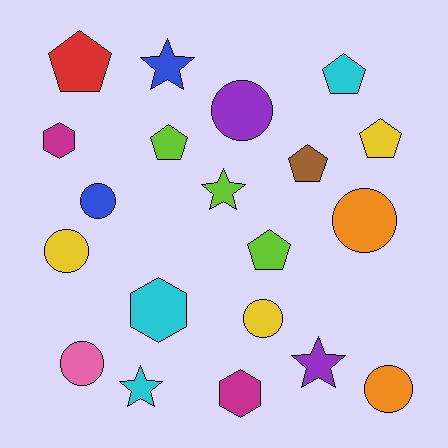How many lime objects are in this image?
There are 3 lime objects.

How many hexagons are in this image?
There are 3 hexagons.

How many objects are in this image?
There are 20 objects.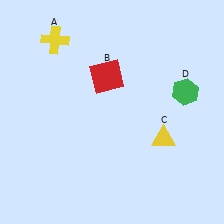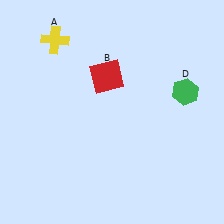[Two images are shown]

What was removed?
The yellow triangle (C) was removed in Image 2.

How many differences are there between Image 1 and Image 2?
There is 1 difference between the two images.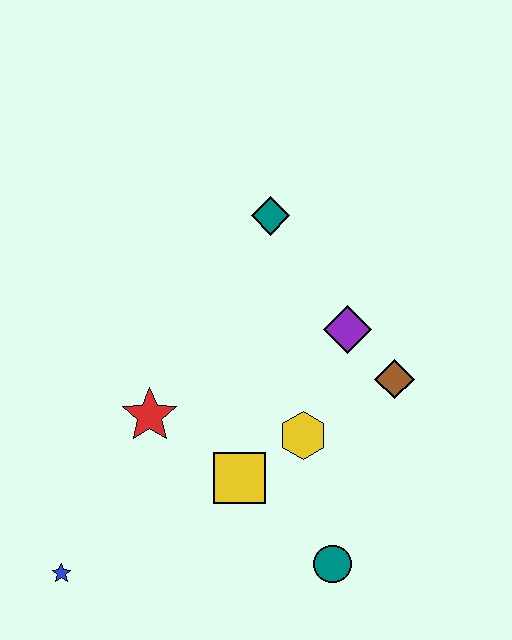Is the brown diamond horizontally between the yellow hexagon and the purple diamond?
No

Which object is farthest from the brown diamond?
The blue star is farthest from the brown diamond.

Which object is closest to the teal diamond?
The purple diamond is closest to the teal diamond.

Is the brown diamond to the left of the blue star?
No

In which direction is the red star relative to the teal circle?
The red star is to the left of the teal circle.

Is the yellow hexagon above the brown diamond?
No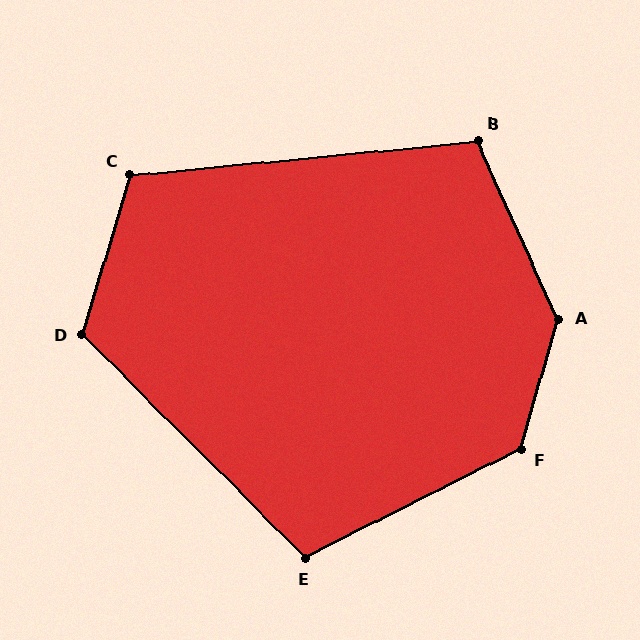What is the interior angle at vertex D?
Approximately 118 degrees (obtuse).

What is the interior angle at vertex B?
Approximately 109 degrees (obtuse).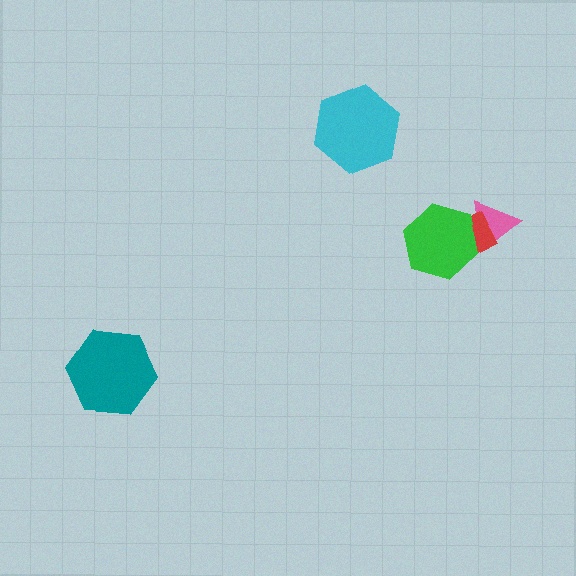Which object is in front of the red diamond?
The green hexagon is in front of the red diamond.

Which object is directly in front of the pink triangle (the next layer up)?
The red diamond is directly in front of the pink triangle.